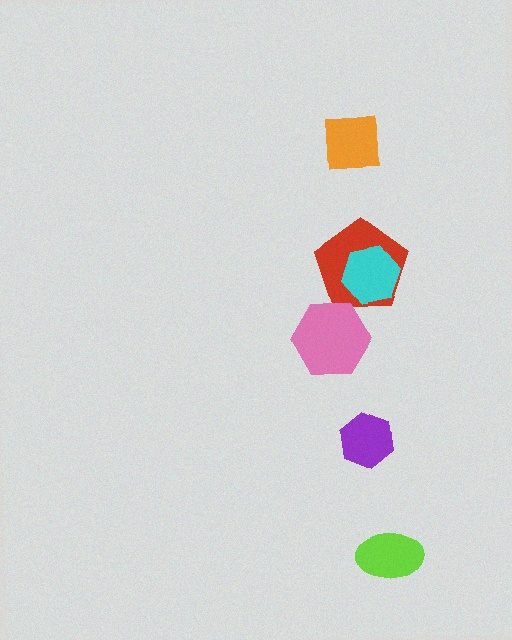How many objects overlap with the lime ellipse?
0 objects overlap with the lime ellipse.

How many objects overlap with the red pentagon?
2 objects overlap with the red pentagon.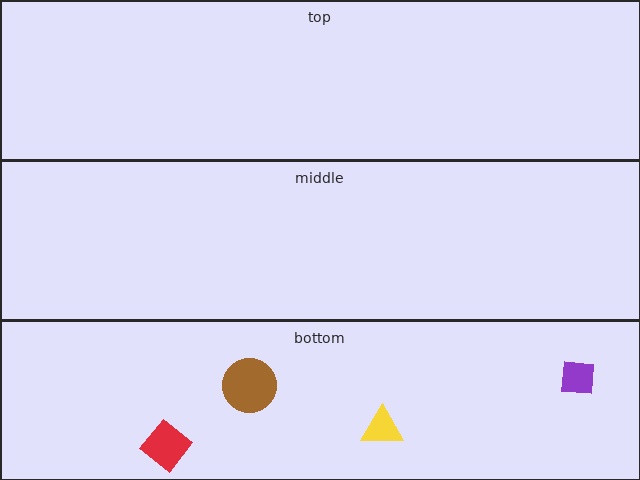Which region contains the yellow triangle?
The bottom region.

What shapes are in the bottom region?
The yellow triangle, the brown circle, the purple square, the red diamond.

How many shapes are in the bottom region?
4.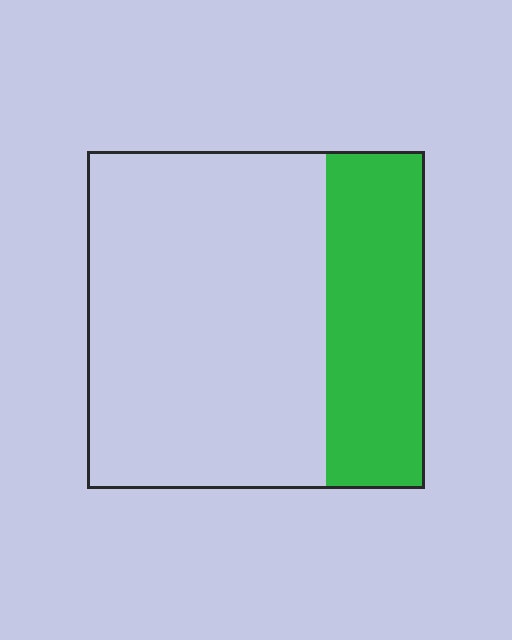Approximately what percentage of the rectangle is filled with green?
Approximately 30%.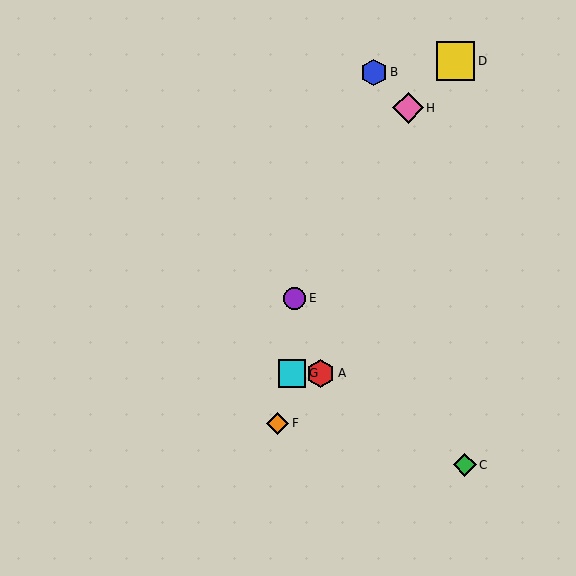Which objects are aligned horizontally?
Objects A, G are aligned horizontally.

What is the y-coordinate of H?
Object H is at y≈108.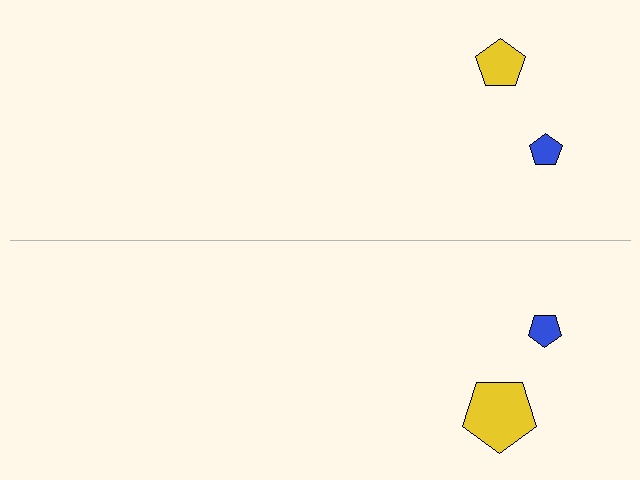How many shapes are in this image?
There are 4 shapes in this image.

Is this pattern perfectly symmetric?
No, the pattern is not perfectly symmetric. The yellow pentagon on the bottom side has a different size than its mirror counterpart.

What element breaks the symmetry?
The yellow pentagon on the bottom side has a different size than its mirror counterpart.